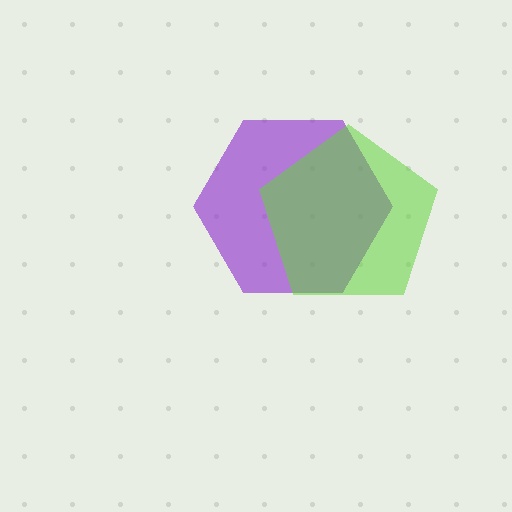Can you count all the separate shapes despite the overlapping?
Yes, there are 2 separate shapes.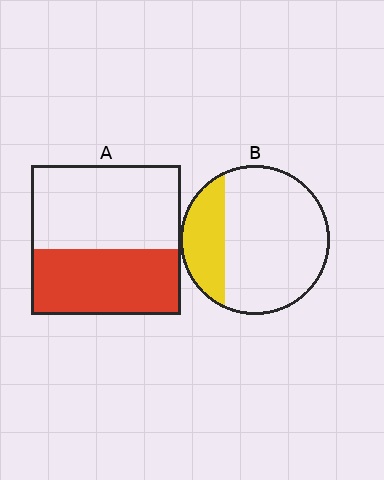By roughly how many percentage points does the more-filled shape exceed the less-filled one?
By roughly 20 percentage points (A over B).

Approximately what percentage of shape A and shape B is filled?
A is approximately 45% and B is approximately 25%.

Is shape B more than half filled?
No.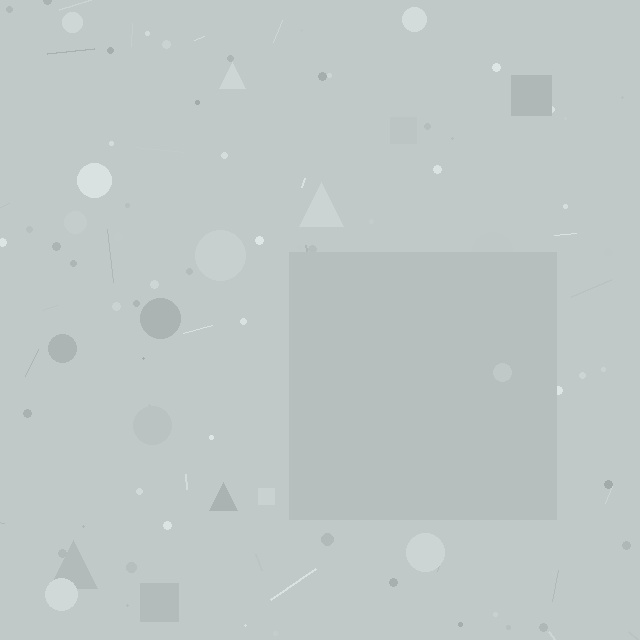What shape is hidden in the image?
A square is hidden in the image.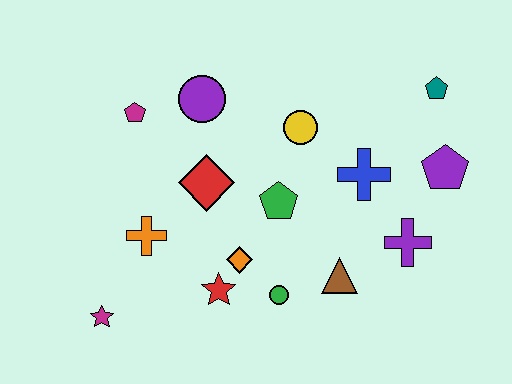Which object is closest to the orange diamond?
The red star is closest to the orange diamond.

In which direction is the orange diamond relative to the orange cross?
The orange diamond is to the right of the orange cross.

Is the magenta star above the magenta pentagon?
No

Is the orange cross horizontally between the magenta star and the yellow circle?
Yes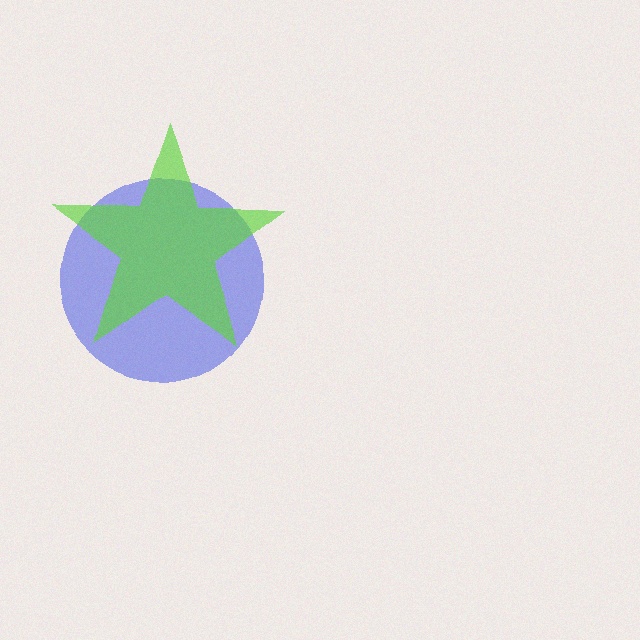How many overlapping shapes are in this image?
There are 2 overlapping shapes in the image.